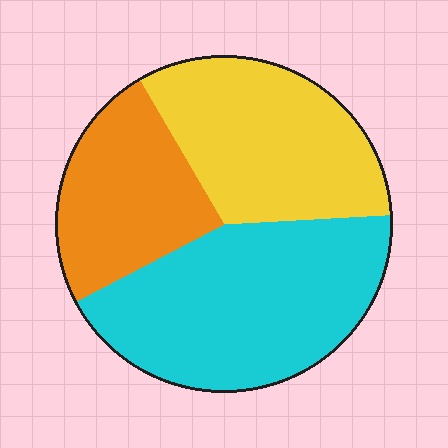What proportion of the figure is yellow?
Yellow takes up about one third (1/3) of the figure.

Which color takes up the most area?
Cyan, at roughly 45%.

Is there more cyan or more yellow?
Cyan.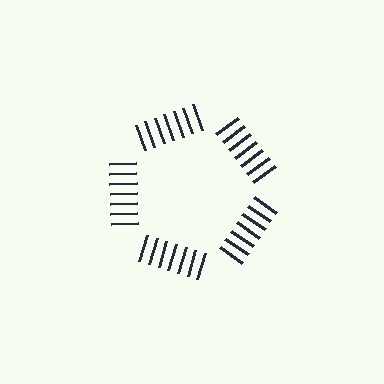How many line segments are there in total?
35 — 7 along each of the 5 edges.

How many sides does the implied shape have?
5 sides — the line-ends trace a pentagon.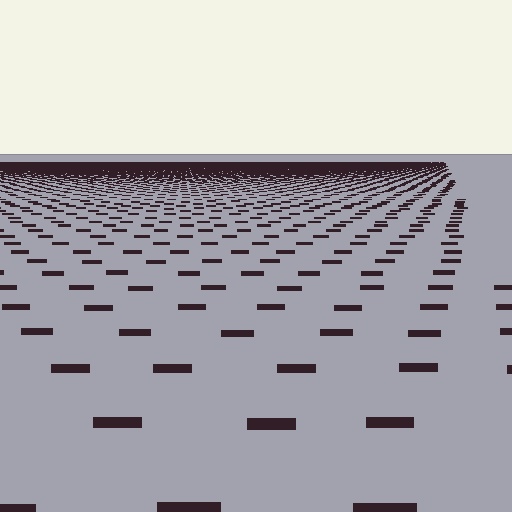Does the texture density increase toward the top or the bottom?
Density increases toward the top.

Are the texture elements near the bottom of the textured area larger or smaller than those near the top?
Larger. Near the bottom, elements are closer to the viewer and appear at a bigger on-screen size.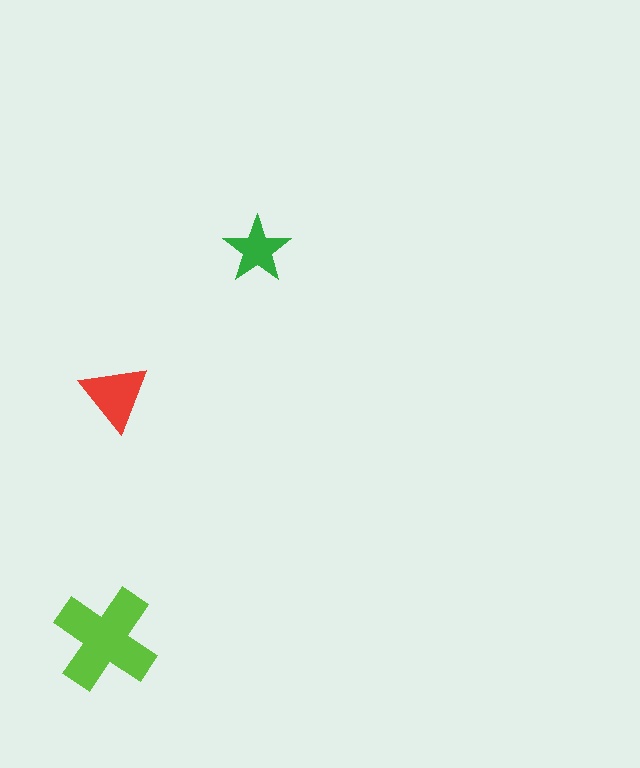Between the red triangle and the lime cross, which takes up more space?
The lime cross.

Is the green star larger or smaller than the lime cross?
Smaller.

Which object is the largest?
The lime cross.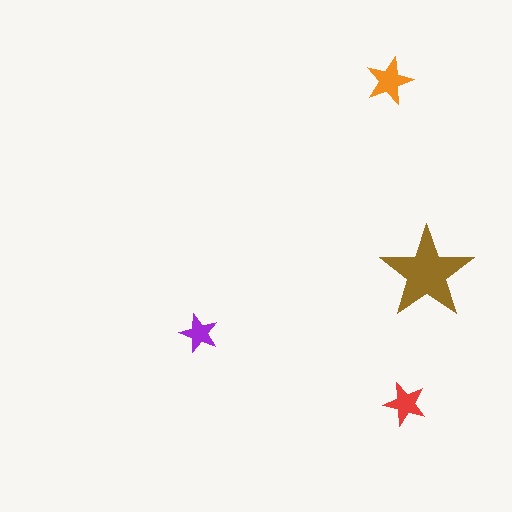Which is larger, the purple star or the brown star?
The brown one.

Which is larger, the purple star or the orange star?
The orange one.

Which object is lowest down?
The red star is bottommost.